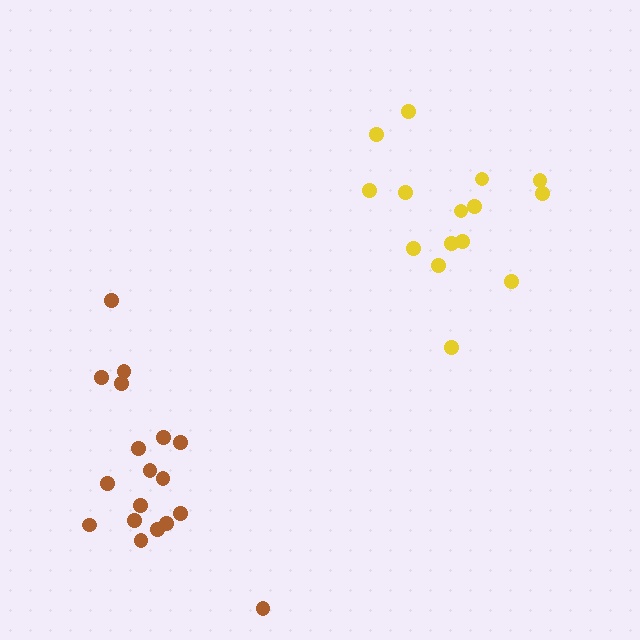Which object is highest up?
The yellow cluster is topmost.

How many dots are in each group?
Group 1: 18 dots, Group 2: 15 dots (33 total).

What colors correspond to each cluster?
The clusters are colored: brown, yellow.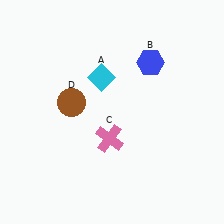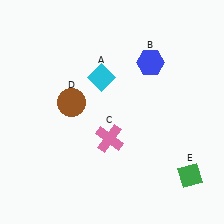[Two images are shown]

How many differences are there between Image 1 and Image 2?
There is 1 difference between the two images.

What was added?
A green diamond (E) was added in Image 2.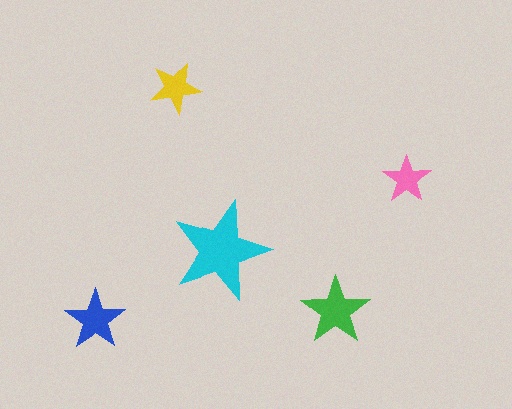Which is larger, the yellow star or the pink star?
The yellow one.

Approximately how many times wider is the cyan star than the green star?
About 1.5 times wider.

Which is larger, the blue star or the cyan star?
The cyan one.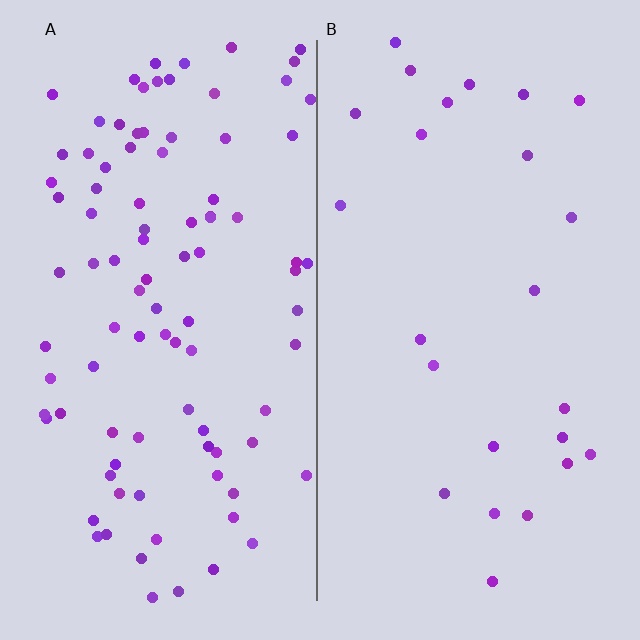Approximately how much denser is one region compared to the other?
Approximately 3.9× — region A over region B.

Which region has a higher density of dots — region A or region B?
A (the left).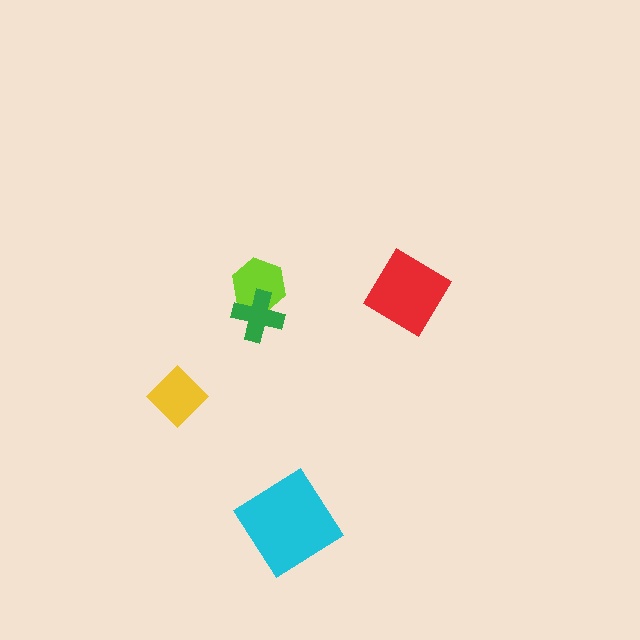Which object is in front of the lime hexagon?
The green cross is in front of the lime hexagon.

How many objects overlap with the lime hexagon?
1 object overlaps with the lime hexagon.